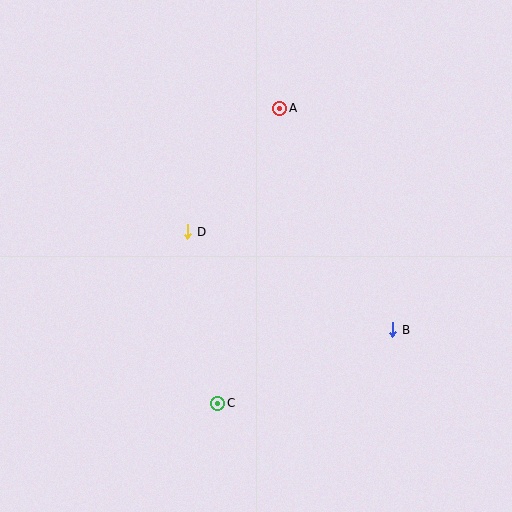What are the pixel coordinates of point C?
Point C is at (218, 403).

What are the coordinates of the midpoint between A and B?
The midpoint between A and B is at (336, 219).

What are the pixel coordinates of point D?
Point D is at (188, 232).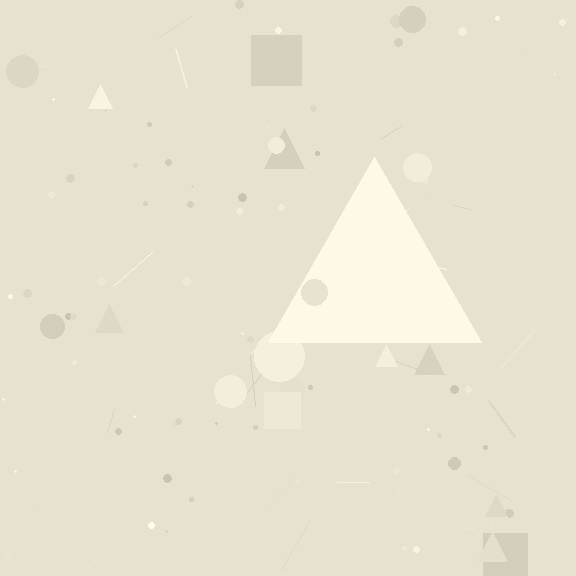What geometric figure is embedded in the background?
A triangle is embedded in the background.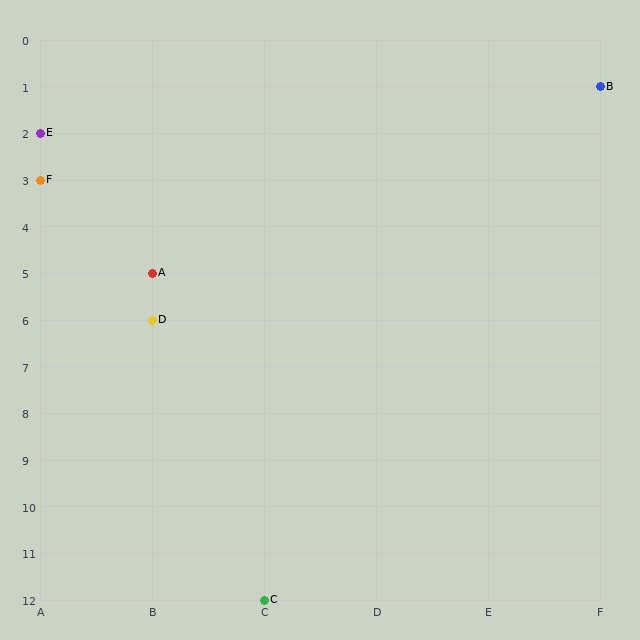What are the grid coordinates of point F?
Point F is at grid coordinates (A, 3).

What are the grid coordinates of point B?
Point B is at grid coordinates (F, 1).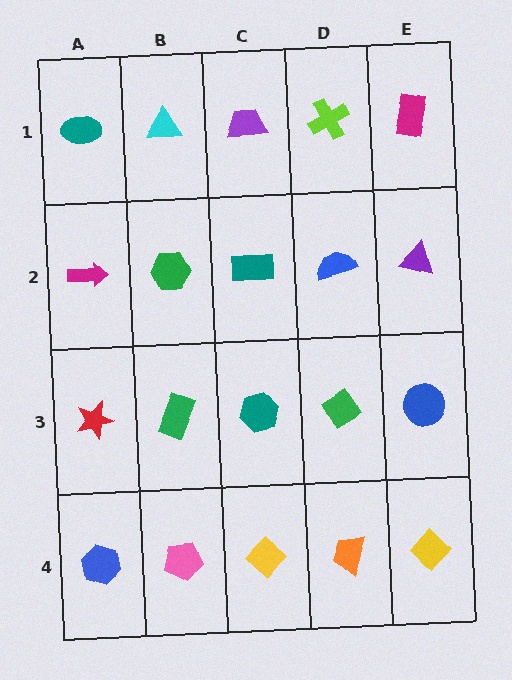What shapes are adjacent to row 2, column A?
A teal ellipse (row 1, column A), a red star (row 3, column A), a green hexagon (row 2, column B).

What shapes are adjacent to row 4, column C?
A teal hexagon (row 3, column C), a pink pentagon (row 4, column B), an orange trapezoid (row 4, column D).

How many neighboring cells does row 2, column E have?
3.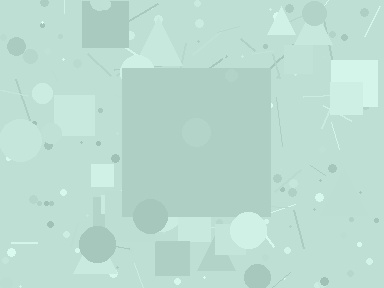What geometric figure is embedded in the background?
A square is embedded in the background.